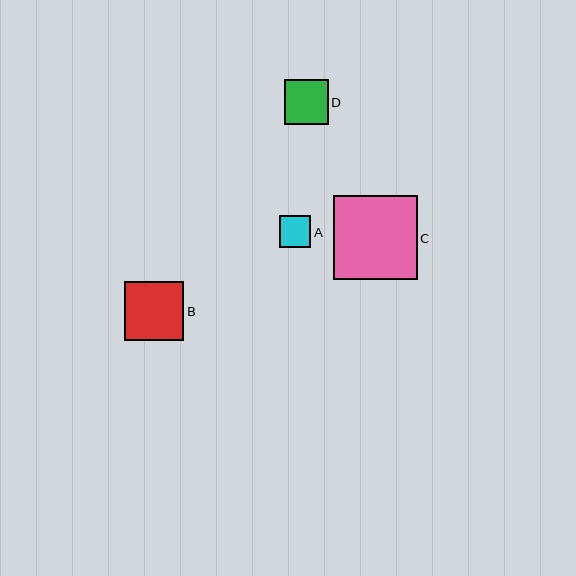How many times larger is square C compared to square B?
Square C is approximately 1.4 times the size of square B.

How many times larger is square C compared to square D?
Square C is approximately 1.9 times the size of square D.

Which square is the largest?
Square C is the largest with a size of approximately 84 pixels.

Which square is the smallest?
Square A is the smallest with a size of approximately 32 pixels.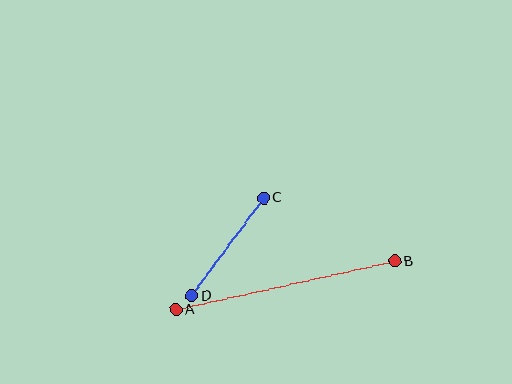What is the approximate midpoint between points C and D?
The midpoint is at approximately (228, 247) pixels.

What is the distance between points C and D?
The distance is approximately 121 pixels.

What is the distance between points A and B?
The distance is approximately 224 pixels.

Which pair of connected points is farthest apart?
Points A and B are farthest apart.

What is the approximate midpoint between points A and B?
The midpoint is at approximately (285, 285) pixels.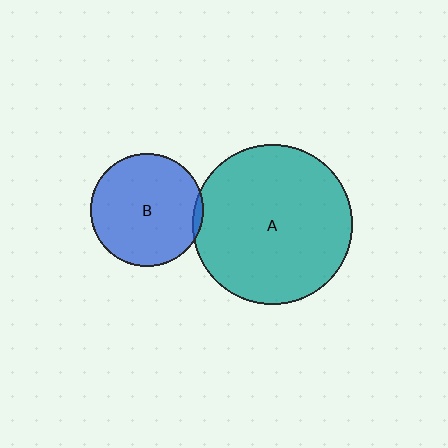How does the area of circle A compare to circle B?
Approximately 2.0 times.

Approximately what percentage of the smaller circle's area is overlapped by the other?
Approximately 5%.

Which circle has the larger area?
Circle A (teal).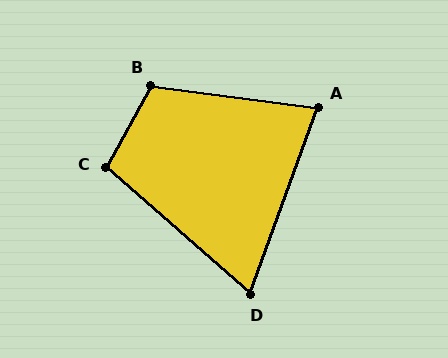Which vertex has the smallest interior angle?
D, at approximately 69 degrees.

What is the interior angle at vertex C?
Approximately 103 degrees (obtuse).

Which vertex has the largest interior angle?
B, at approximately 111 degrees.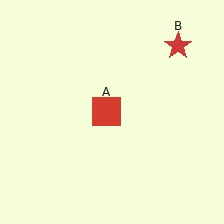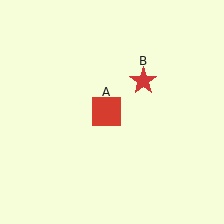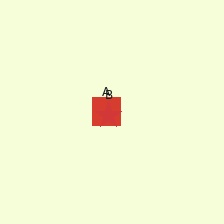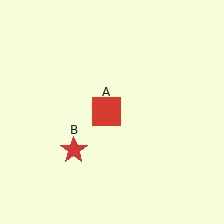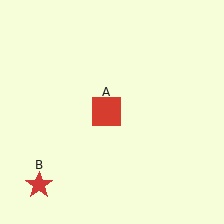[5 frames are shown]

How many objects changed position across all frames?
1 object changed position: red star (object B).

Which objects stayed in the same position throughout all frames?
Red square (object A) remained stationary.